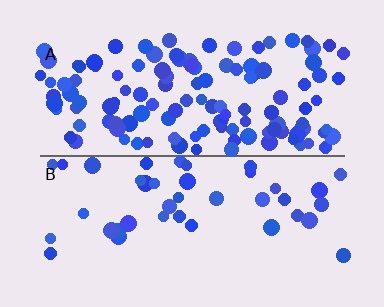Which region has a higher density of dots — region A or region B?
A (the top).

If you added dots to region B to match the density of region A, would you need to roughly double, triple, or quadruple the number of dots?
Approximately triple.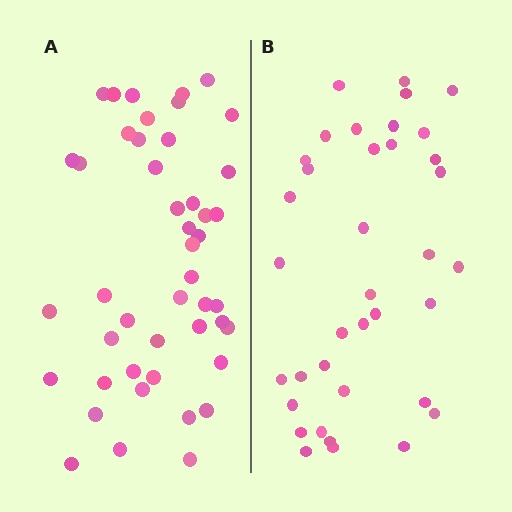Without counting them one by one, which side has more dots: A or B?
Region A (the left region) has more dots.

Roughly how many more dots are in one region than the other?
Region A has roughly 8 or so more dots than region B.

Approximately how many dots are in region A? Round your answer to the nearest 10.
About 50 dots. (The exact count is 46, which rounds to 50.)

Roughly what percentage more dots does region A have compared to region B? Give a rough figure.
About 25% more.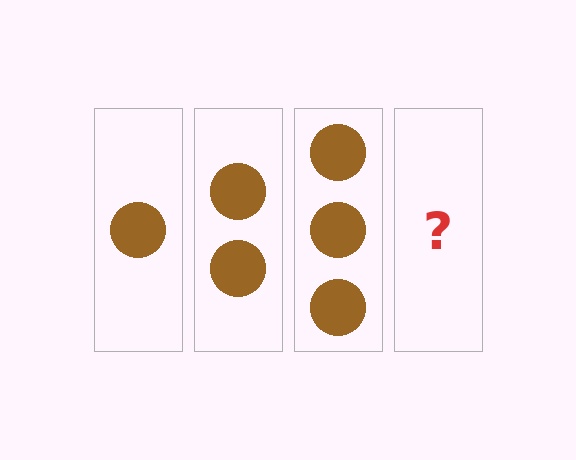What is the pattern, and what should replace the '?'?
The pattern is that each step adds one more circle. The '?' should be 4 circles.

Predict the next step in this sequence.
The next step is 4 circles.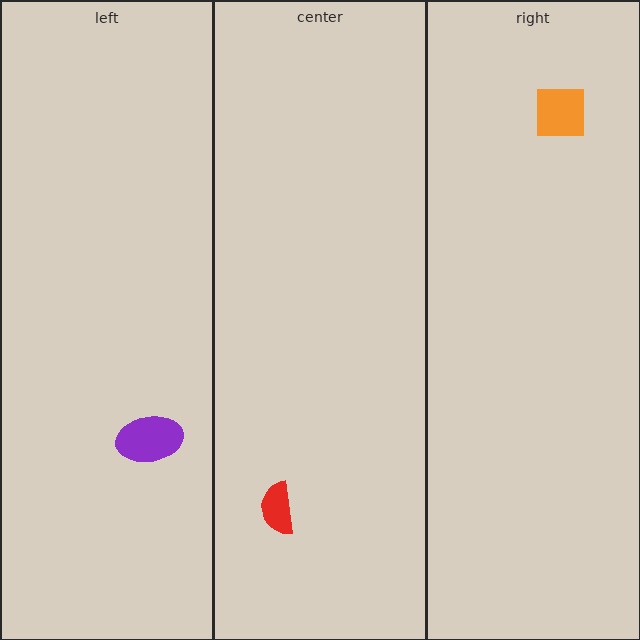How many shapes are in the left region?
1.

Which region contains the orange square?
The right region.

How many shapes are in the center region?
1.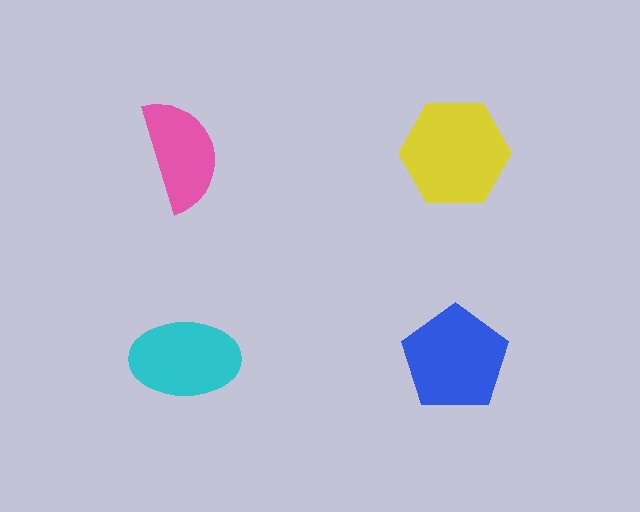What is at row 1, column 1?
A pink semicircle.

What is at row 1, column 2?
A yellow hexagon.